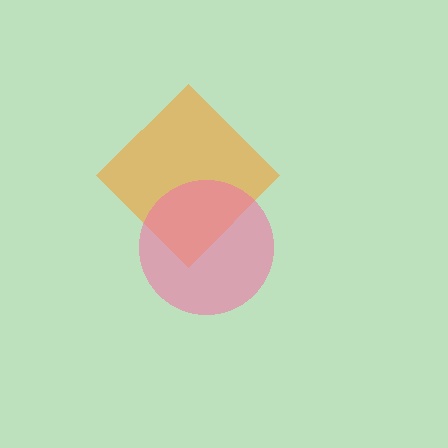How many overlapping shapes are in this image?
There are 2 overlapping shapes in the image.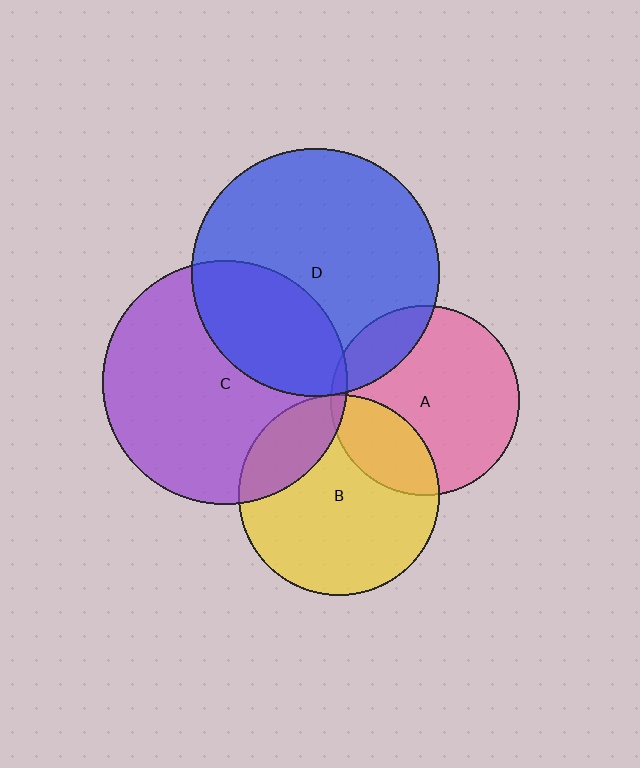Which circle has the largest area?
Circle D (blue).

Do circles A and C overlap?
Yes.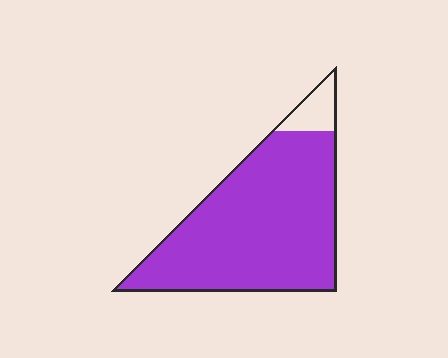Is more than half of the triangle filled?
Yes.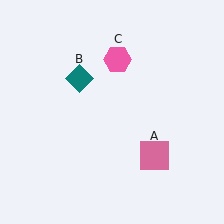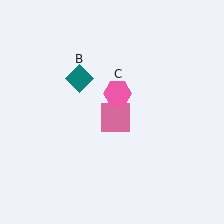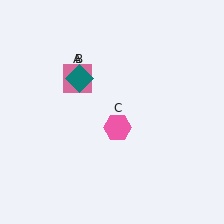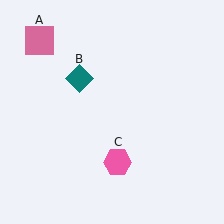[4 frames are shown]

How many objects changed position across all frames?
2 objects changed position: pink square (object A), pink hexagon (object C).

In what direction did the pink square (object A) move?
The pink square (object A) moved up and to the left.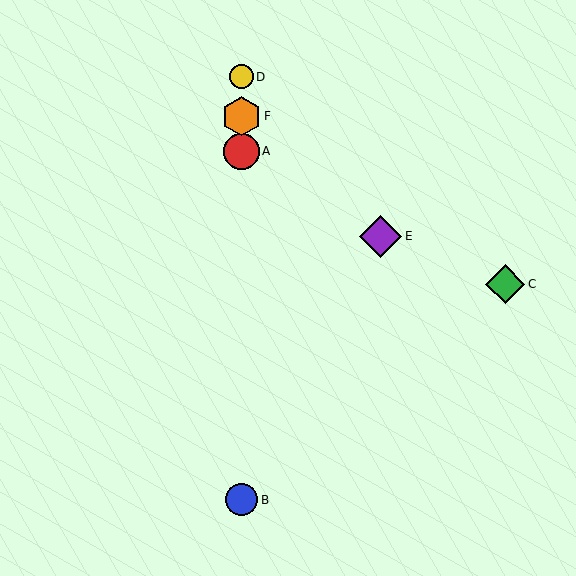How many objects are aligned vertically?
4 objects (A, B, D, F) are aligned vertically.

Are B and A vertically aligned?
Yes, both are at x≈241.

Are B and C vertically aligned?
No, B is at x≈241 and C is at x≈505.